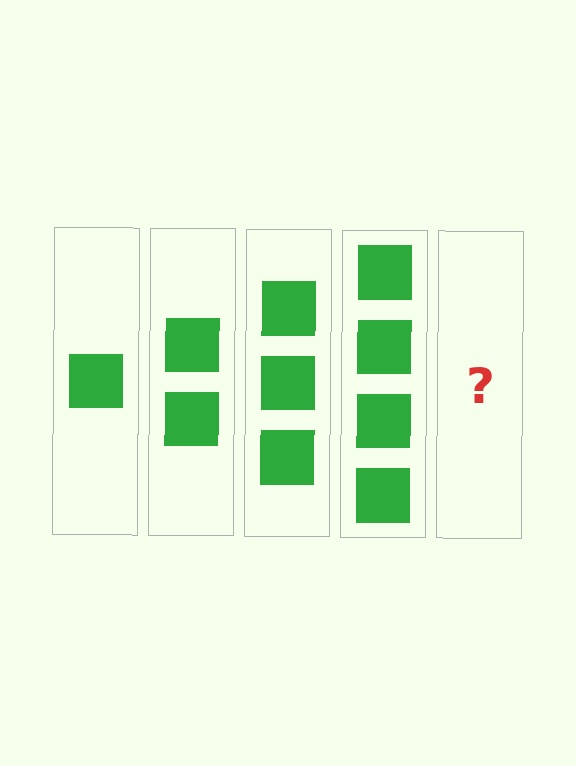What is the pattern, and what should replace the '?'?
The pattern is that each step adds one more square. The '?' should be 5 squares.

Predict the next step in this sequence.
The next step is 5 squares.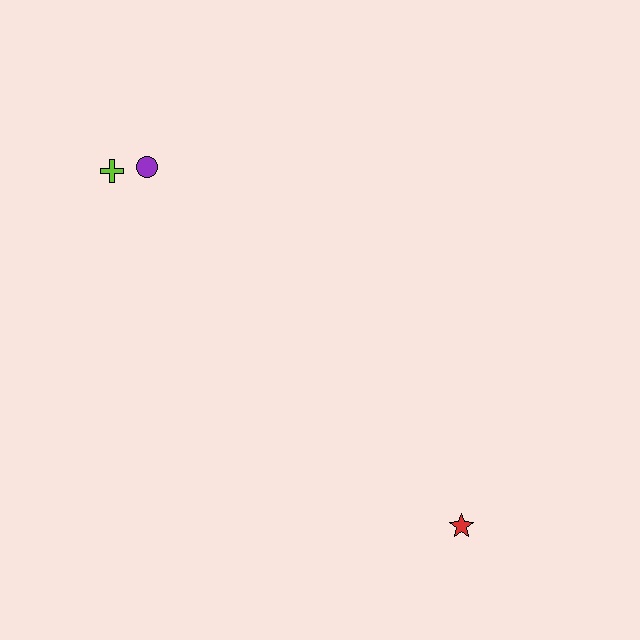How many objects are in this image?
There are 3 objects.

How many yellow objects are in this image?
There are no yellow objects.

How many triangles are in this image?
There are no triangles.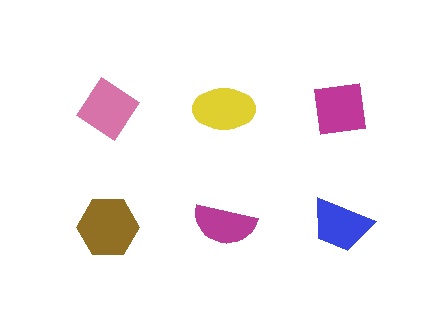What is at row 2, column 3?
A blue trapezoid.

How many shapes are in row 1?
3 shapes.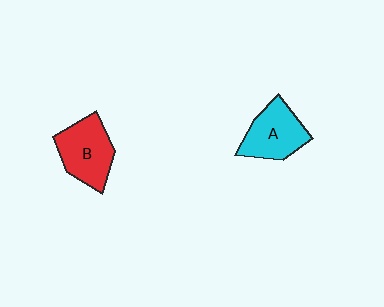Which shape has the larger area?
Shape B (red).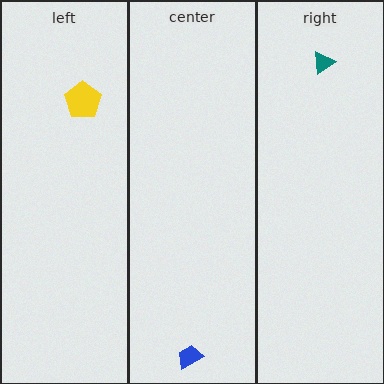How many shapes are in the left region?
1.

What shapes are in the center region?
The blue trapezoid.